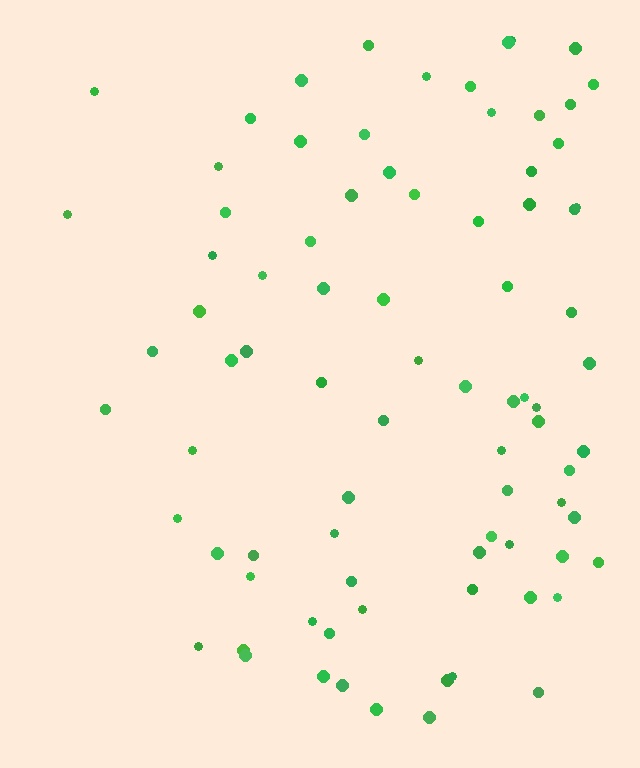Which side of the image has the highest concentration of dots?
The right.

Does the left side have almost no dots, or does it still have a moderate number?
Still a moderate number, just noticeably fewer than the right.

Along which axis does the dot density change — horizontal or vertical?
Horizontal.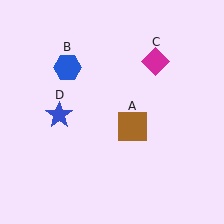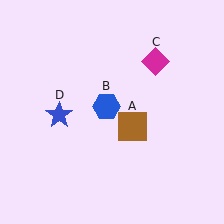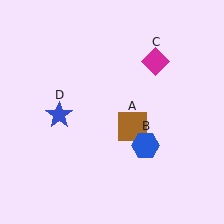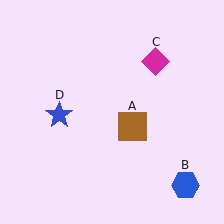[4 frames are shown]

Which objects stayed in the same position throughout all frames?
Brown square (object A) and magenta diamond (object C) and blue star (object D) remained stationary.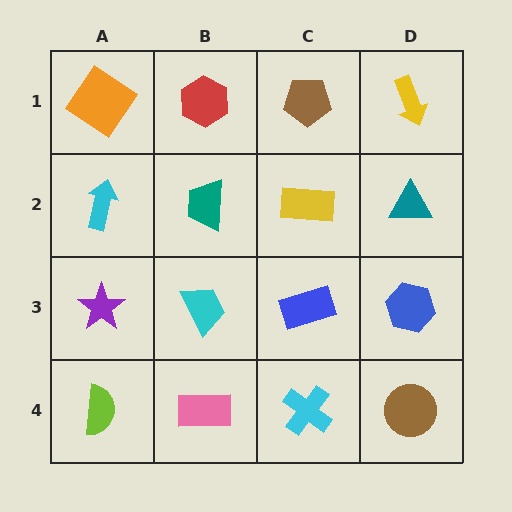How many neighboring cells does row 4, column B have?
3.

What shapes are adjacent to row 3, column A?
A cyan arrow (row 2, column A), a lime semicircle (row 4, column A), a cyan trapezoid (row 3, column B).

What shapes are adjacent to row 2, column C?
A brown pentagon (row 1, column C), a blue rectangle (row 3, column C), a teal trapezoid (row 2, column B), a teal triangle (row 2, column D).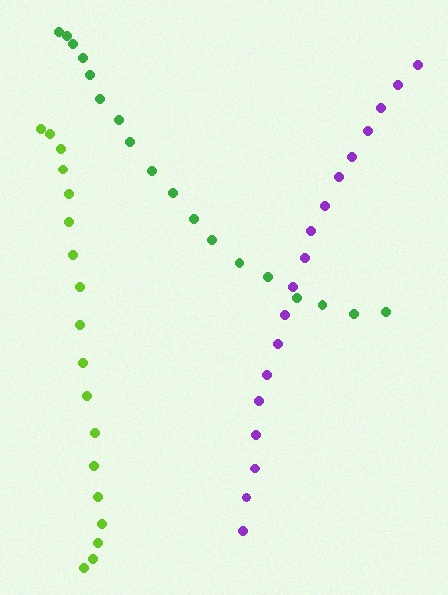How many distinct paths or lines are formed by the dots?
There are 3 distinct paths.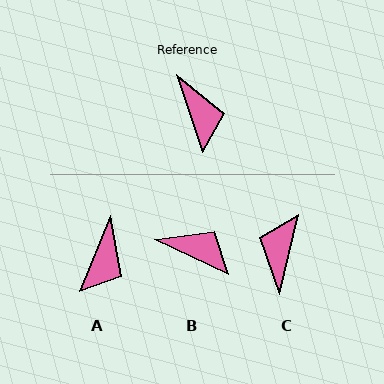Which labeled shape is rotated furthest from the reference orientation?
C, about 149 degrees away.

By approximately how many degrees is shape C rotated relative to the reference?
Approximately 149 degrees counter-clockwise.